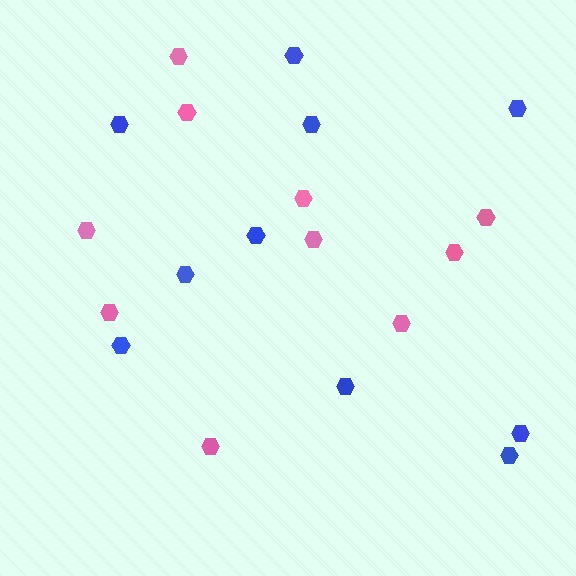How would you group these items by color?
There are 2 groups: one group of pink hexagons (10) and one group of blue hexagons (10).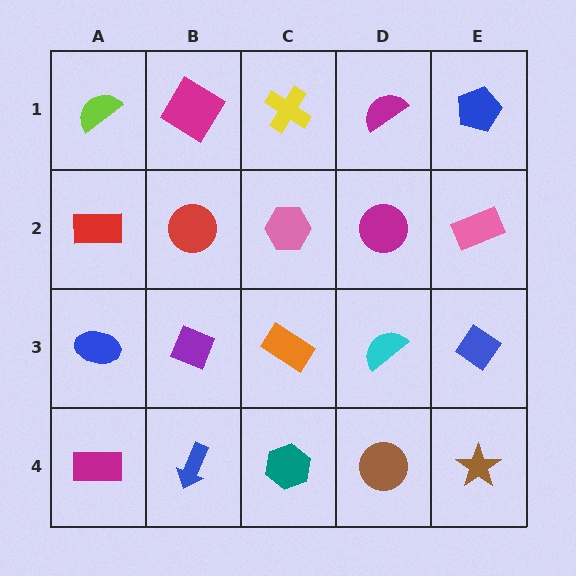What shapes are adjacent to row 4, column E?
A blue diamond (row 3, column E), a brown circle (row 4, column D).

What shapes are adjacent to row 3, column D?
A magenta circle (row 2, column D), a brown circle (row 4, column D), an orange rectangle (row 3, column C), a blue diamond (row 3, column E).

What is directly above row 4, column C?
An orange rectangle.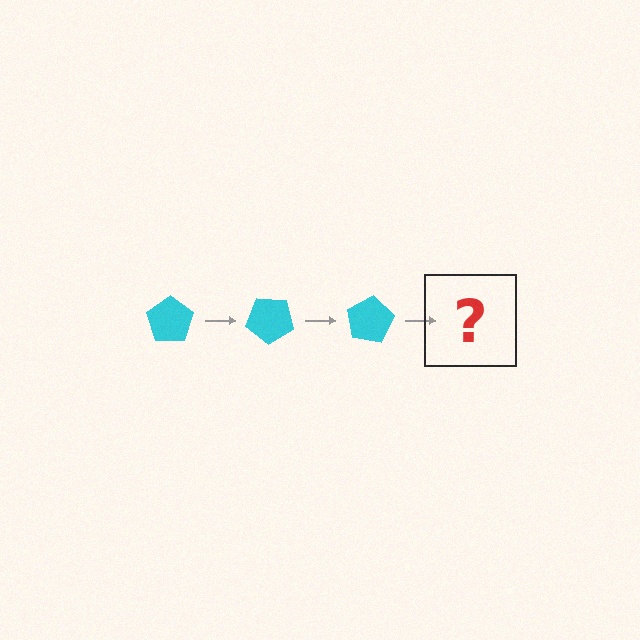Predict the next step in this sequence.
The next step is a cyan pentagon rotated 120 degrees.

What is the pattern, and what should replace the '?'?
The pattern is that the pentagon rotates 40 degrees each step. The '?' should be a cyan pentagon rotated 120 degrees.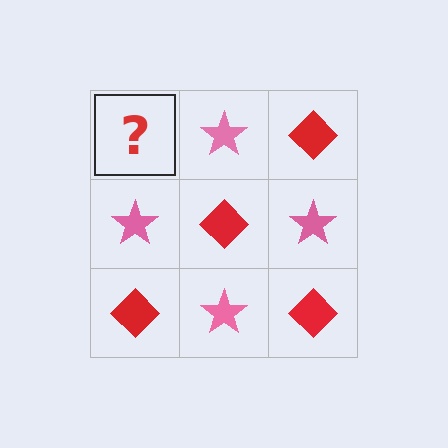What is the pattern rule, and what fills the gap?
The rule is that it alternates red diamond and pink star in a checkerboard pattern. The gap should be filled with a red diamond.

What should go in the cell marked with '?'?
The missing cell should contain a red diamond.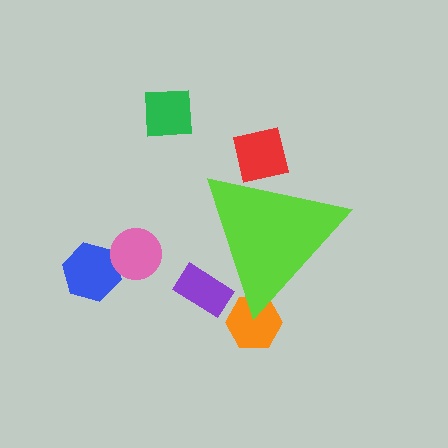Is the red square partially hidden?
Yes, the red square is partially hidden behind the lime triangle.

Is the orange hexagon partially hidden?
Yes, the orange hexagon is partially hidden behind the lime triangle.